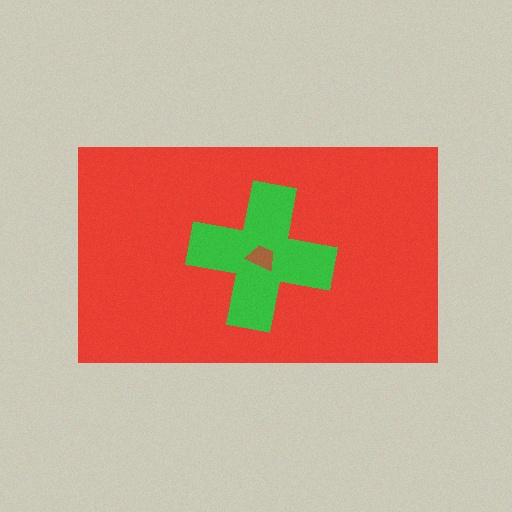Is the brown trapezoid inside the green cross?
Yes.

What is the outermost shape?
The red rectangle.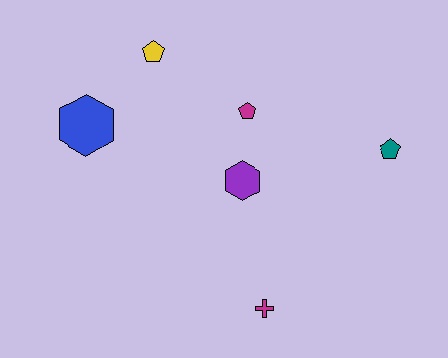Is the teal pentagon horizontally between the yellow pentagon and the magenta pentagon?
No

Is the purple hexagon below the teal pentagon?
Yes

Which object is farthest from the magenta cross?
The yellow pentagon is farthest from the magenta cross.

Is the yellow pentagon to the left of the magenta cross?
Yes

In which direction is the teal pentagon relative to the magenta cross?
The teal pentagon is above the magenta cross.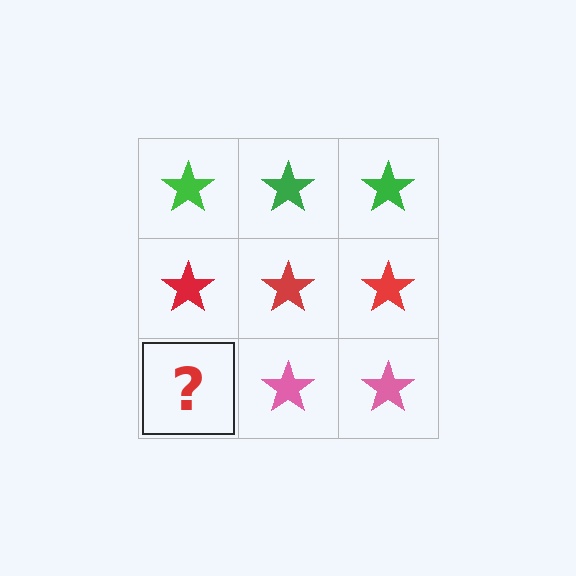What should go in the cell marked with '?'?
The missing cell should contain a pink star.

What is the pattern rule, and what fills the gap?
The rule is that each row has a consistent color. The gap should be filled with a pink star.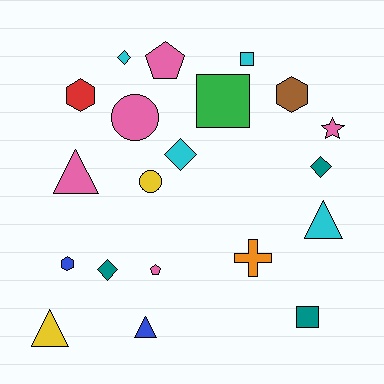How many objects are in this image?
There are 20 objects.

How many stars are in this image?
There is 1 star.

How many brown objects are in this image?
There is 1 brown object.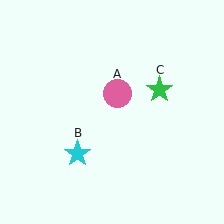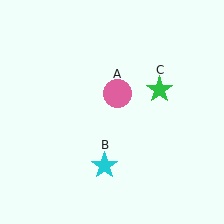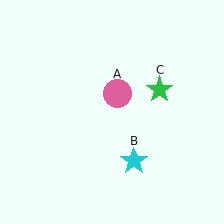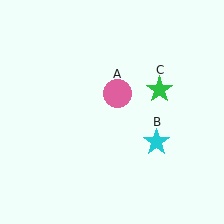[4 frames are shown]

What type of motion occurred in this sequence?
The cyan star (object B) rotated counterclockwise around the center of the scene.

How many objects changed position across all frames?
1 object changed position: cyan star (object B).